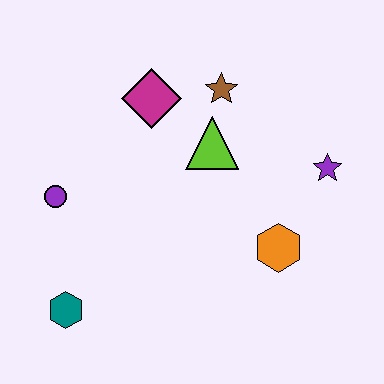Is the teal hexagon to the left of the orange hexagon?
Yes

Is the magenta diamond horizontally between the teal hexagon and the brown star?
Yes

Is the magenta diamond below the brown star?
Yes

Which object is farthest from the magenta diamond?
The teal hexagon is farthest from the magenta diamond.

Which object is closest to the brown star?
The lime triangle is closest to the brown star.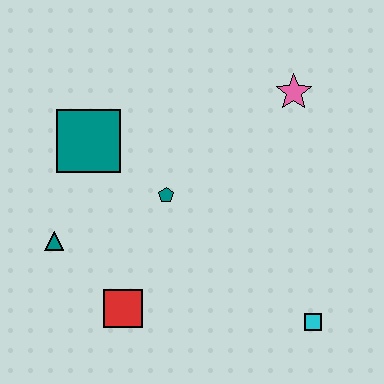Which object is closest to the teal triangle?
The red square is closest to the teal triangle.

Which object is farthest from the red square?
The pink star is farthest from the red square.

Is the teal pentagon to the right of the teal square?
Yes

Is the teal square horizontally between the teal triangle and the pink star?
Yes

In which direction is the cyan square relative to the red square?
The cyan square is to the right of the red square.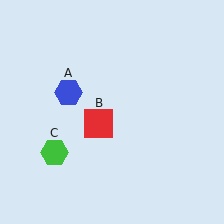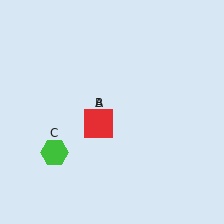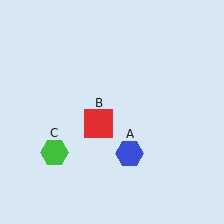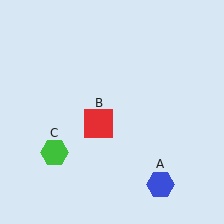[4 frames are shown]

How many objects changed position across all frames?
1 object changed position: blue hexagon (object A).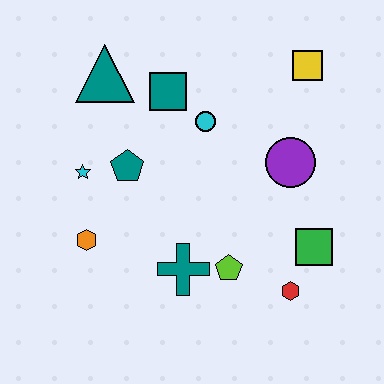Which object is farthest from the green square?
The teal triangle is farthest from the green square.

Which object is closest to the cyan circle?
The teal square is closest to the cyan circle.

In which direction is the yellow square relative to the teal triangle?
The yellow square is to the right of the teal triangle.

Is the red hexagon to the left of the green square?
Yes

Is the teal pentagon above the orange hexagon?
Yes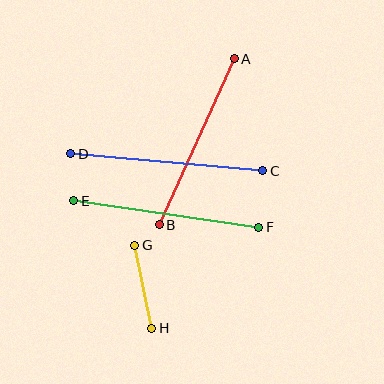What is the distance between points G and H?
The distance is approximately 85 pixels.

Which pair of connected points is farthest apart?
Points C and D are farthest apart.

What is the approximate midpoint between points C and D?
The midpoint is at approximately (167, 162) pixels.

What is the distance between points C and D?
The distance is approximately 193 pixels.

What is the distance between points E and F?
The distance is approximately 187 pixels.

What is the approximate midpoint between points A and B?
The midpoint is at approximately (197, 142) pixels.